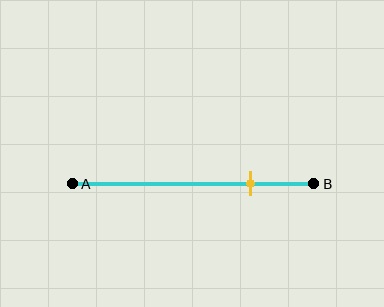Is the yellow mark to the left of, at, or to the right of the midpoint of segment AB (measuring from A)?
The yellow mark is to the right of the midpoint of segment AB.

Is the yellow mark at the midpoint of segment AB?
No, the mark is at about 75% from A, not at the 50% midpoint.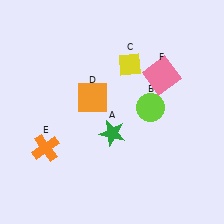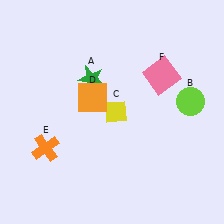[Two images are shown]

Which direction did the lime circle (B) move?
The lime circle (B) moved right.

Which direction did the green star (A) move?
The green star (A) moved up.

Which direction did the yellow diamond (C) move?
The yellow diamond (C) moved down.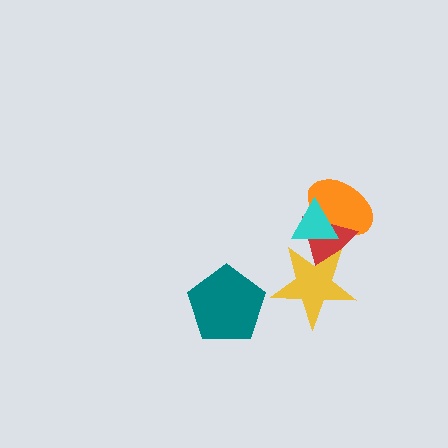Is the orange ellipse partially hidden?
Yes, it is partially covered by another shape.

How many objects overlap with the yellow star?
2 objects overlap with the yellow star.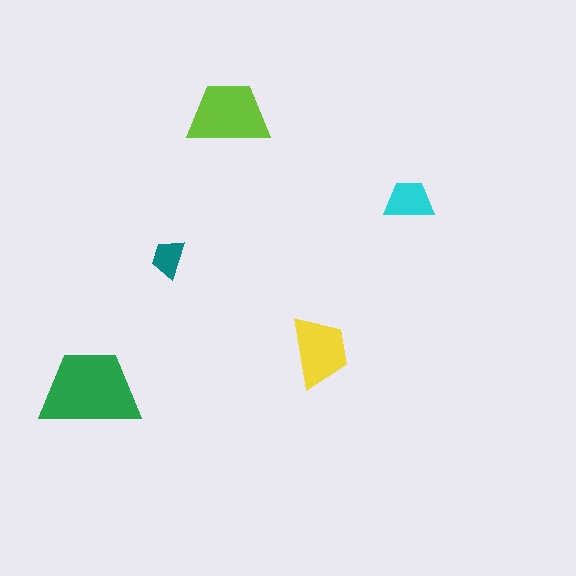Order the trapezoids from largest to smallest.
the green one, the lime one, the yellow one, the cyan one, the teal one.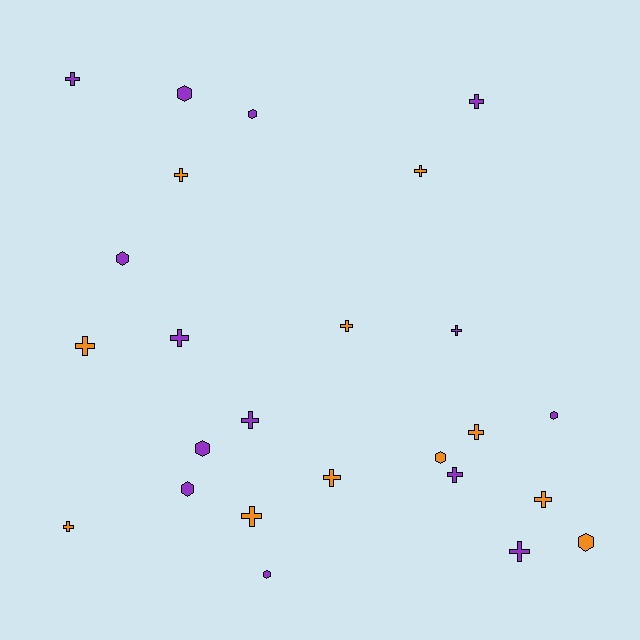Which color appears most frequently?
Purple, with 14 objects.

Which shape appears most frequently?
Cross, with 16 objects.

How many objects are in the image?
There are 25 objects.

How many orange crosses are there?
There are 9 orange crosses.